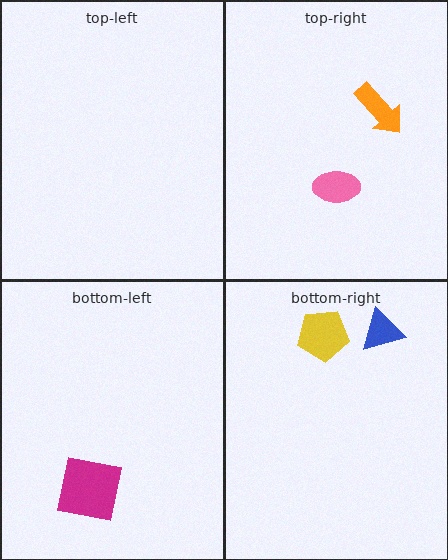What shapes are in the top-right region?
The orange arrow, the pink ellipse.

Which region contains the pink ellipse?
The top-right region.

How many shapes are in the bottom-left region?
1.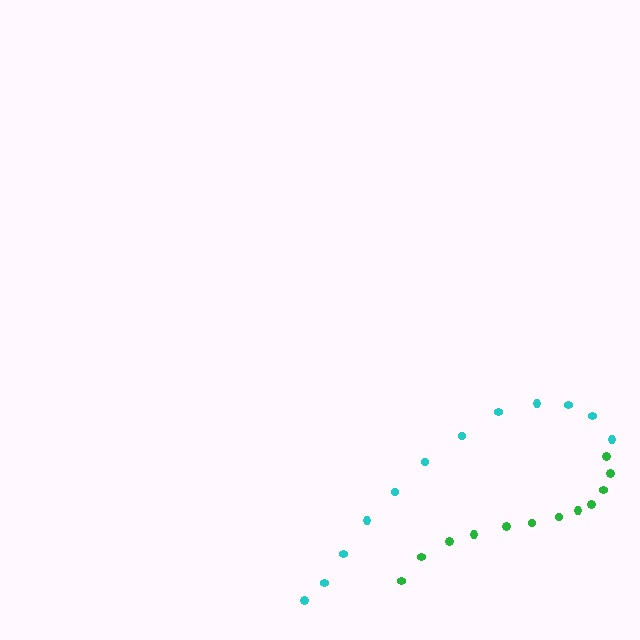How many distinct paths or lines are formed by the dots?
There are 2 distinct paths.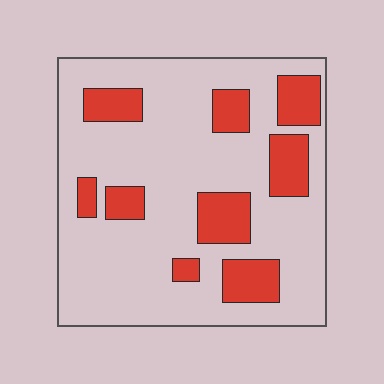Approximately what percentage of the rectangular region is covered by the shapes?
Approximately 25%.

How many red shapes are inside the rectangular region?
9.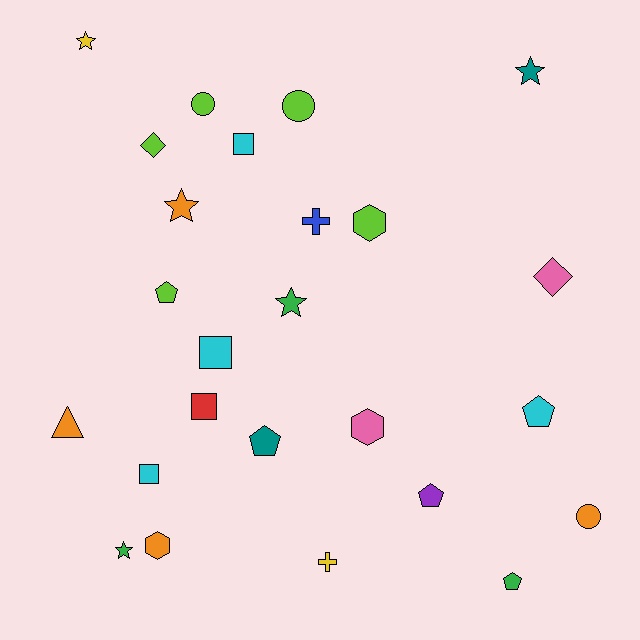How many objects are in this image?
There are 25 objects.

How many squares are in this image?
There are 4 squares.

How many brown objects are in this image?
There are no brown objects.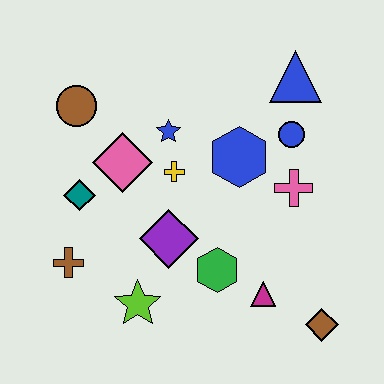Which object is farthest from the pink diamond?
The brown diamond is farthest from the pink diamond.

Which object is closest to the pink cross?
The blue circle is closest to the pink cross.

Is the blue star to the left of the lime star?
No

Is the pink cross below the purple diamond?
No